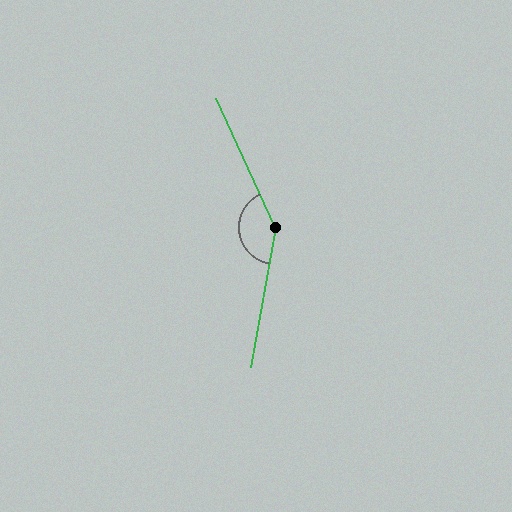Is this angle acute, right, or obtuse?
It is obtuse.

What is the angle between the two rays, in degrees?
Approximately 145 degrees.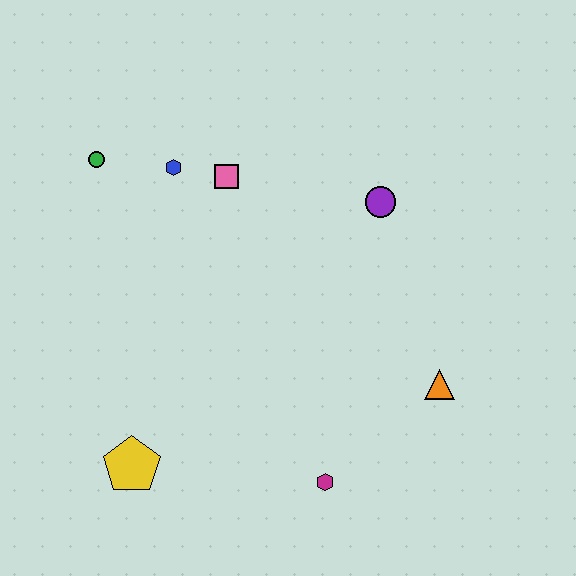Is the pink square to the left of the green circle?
No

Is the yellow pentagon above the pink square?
No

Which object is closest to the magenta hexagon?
The orange triangle is closest to the magenta hexagon.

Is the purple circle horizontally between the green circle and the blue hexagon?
No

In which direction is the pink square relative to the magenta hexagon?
The pink square is above the magenta hexagon.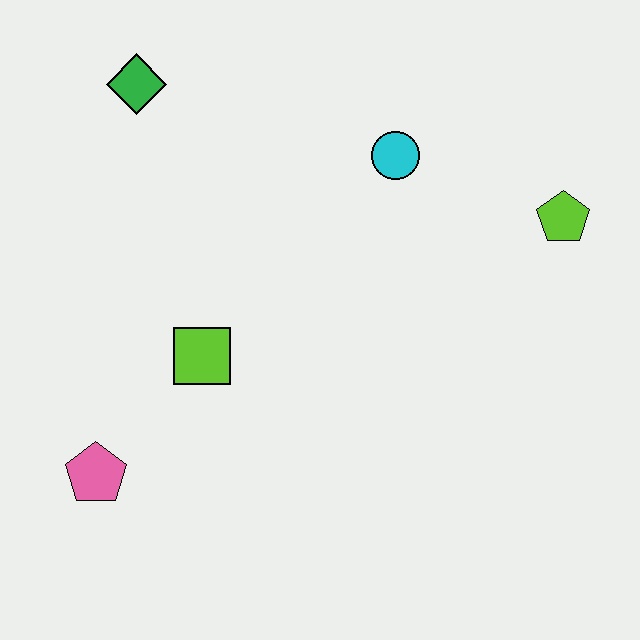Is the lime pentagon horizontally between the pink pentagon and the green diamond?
No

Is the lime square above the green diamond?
No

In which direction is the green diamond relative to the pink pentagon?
The green diamond is above the pink pentagon.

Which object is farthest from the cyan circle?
The pink pentagon is farthest from the cyan circle.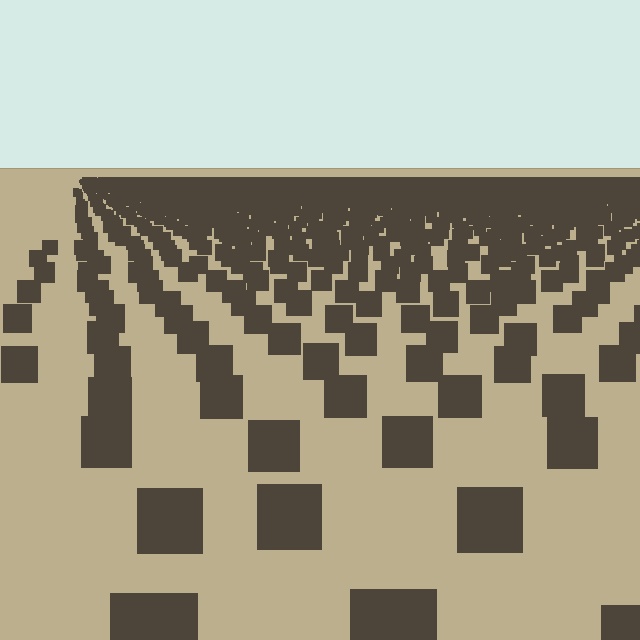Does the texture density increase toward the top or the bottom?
Density increases toward the top.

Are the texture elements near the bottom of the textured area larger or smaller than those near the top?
Larger. Near the bottom, elements are closer to the viewer and appear at a bigger on-screen size.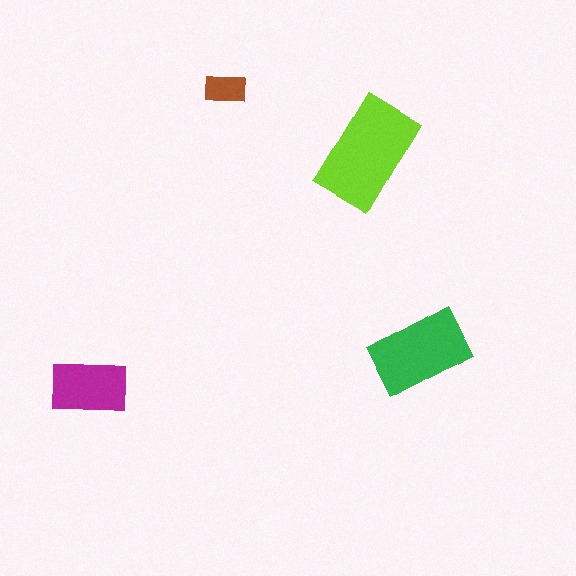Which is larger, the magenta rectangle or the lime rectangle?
The lime one.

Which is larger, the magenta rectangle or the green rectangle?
The green one.